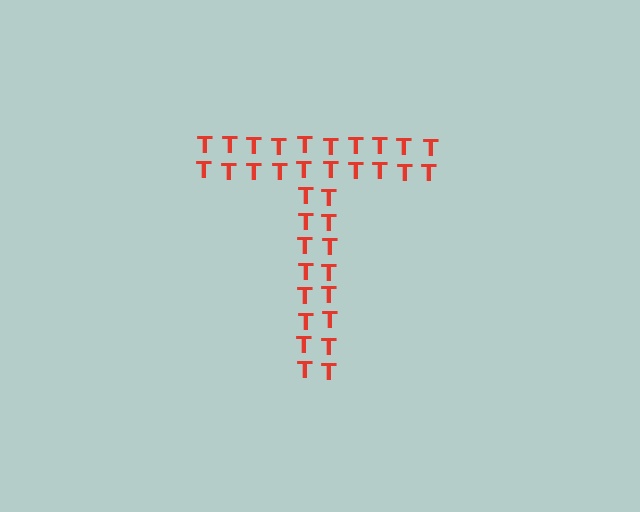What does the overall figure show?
The overall figure shows the letter T.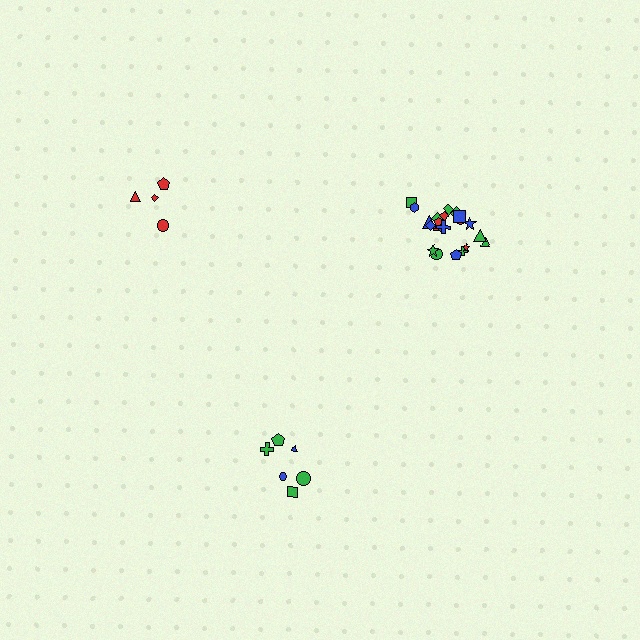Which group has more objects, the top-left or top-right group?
The top-right group.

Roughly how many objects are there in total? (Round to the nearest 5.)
Roughly 35 objects in total.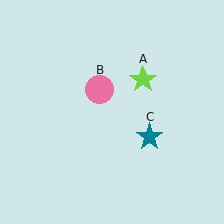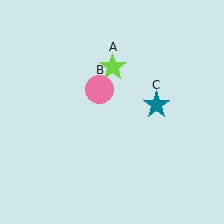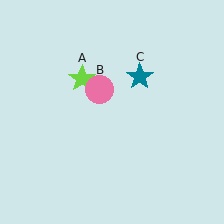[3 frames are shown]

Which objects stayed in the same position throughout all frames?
Pink circle (object B) remained stationary.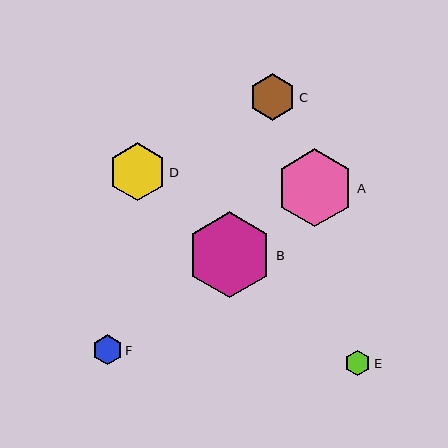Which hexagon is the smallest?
Hexagon E is the smallest with a size of approximately 26 pixels.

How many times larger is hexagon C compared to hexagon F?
Hexagon C is approximately 1.5 times the size of hexagon F.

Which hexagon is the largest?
Hexagon B is the largest with a size of approximately 86 pixels.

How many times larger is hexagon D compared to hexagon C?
Hexagon D is approximately 1.3 times the size of hexagon C.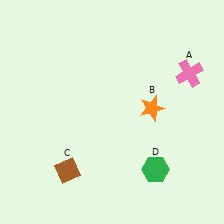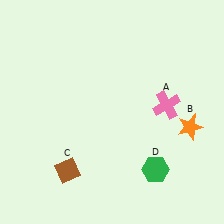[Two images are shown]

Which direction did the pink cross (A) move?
The pink cross (A) moved down.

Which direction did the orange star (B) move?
The orange star (B) moved right.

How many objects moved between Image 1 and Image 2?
2 objects moved between the two images.